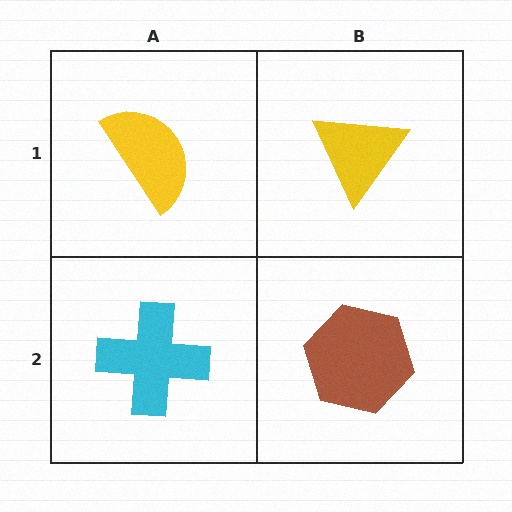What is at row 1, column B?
A yellow triangle.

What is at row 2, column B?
A brown hexagon.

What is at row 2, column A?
A cyan cross.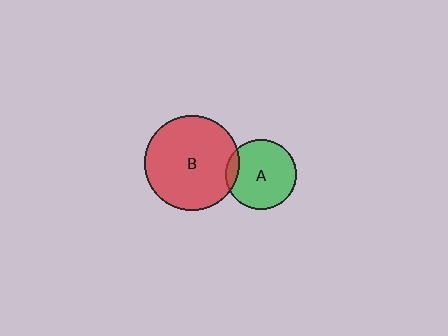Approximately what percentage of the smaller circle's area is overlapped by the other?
Approximately 10%.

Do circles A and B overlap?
Yes.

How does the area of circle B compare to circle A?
Approximately 1.8 times.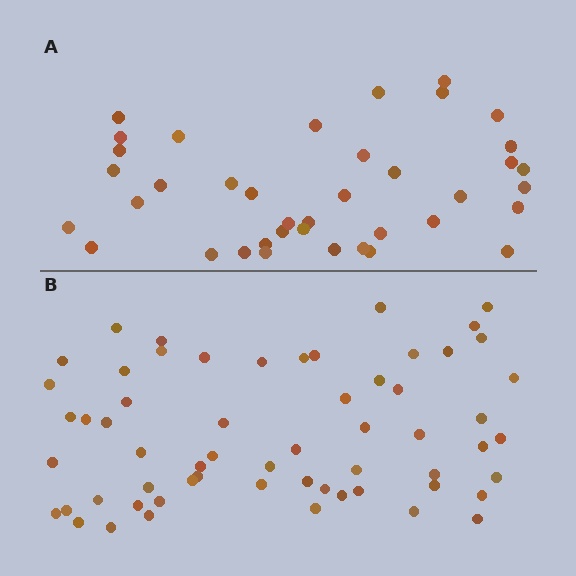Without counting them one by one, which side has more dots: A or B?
Region B (the bottom region) has more dots.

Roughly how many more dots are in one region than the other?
Region B has approximately 20 more dots than region A.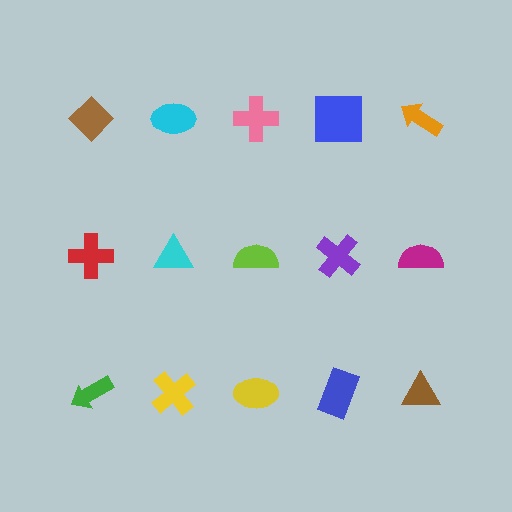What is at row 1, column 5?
An orange arrow.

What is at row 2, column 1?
A red cross.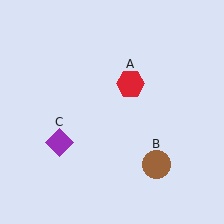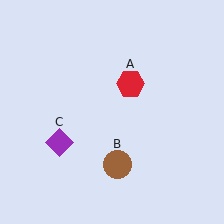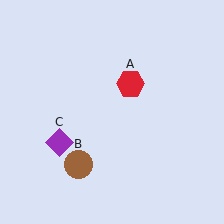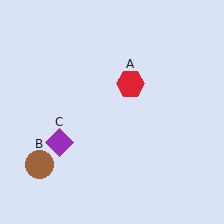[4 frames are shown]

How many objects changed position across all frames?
1 object changed position: brown circle (object B).